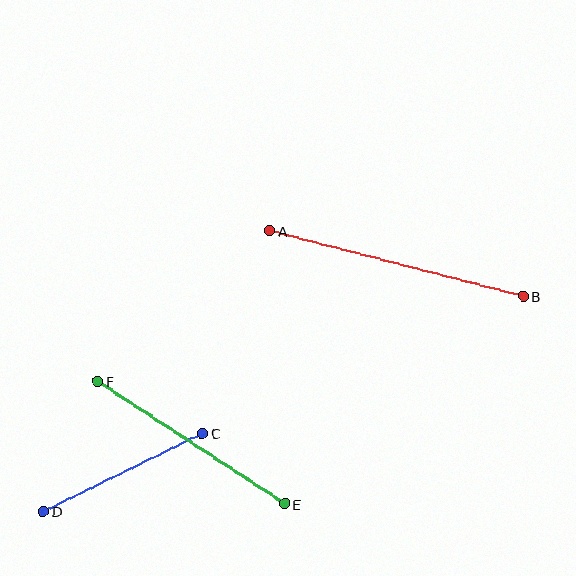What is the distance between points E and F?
The distance is approximately 223 pixels.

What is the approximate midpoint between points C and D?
The midpoint is at approximately (123, 472) pixels.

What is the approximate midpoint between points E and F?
The midpoint is at approximately (191, 443) pixels.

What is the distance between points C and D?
The distance is approximately 177 pixels.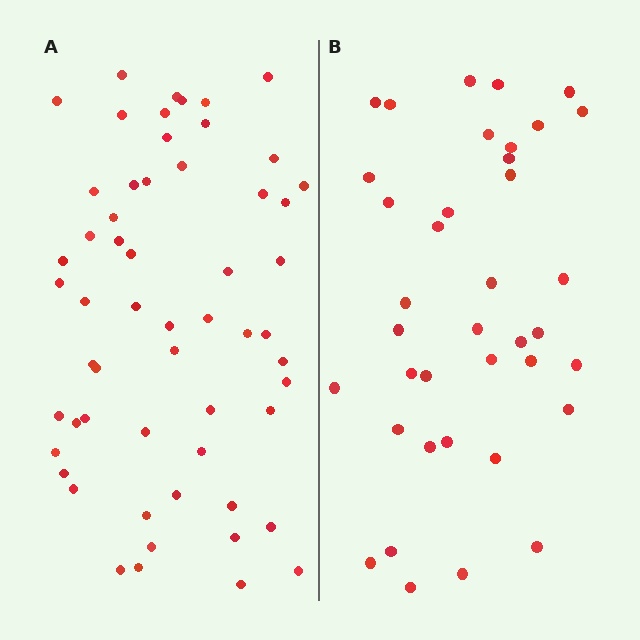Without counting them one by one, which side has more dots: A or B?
Region A (the left region) has more dots.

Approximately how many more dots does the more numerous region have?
Region A has approximately 20 more dots than region B.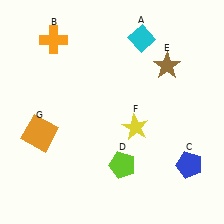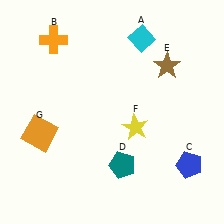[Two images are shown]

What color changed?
The pentagon (D) changed from lime in Image 1 to teal in Image 2.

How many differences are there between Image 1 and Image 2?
There is 1 difference between the two images.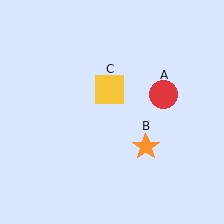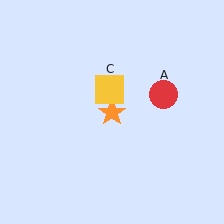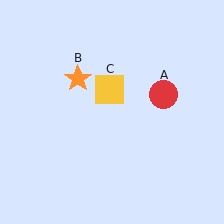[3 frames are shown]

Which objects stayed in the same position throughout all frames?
Red circle (object A) and yellow square (object C) remained stationary.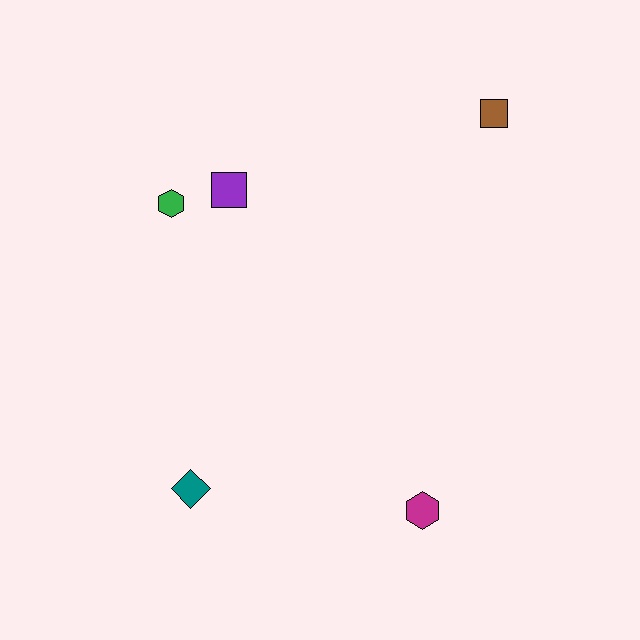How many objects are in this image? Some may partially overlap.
There are 5 objects.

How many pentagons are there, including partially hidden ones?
There are no pentagons.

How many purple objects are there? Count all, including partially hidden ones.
There is 1 purple object.